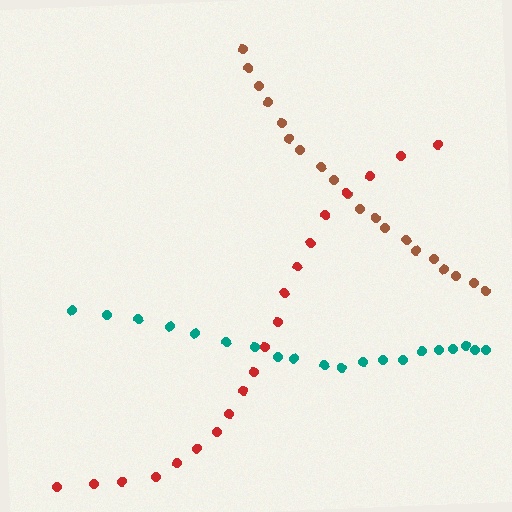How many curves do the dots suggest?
There are 3 distinct paths.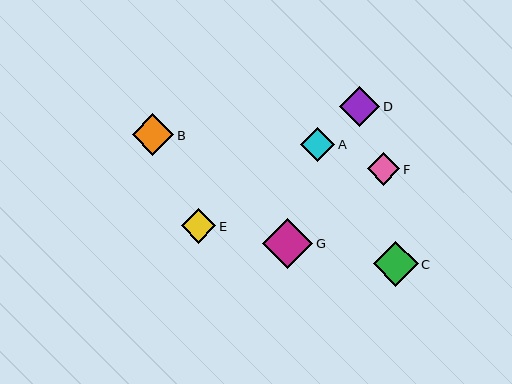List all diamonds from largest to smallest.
From largest to smallest: G, C, B, D, E, A, F.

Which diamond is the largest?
Diamond G is the largest with a size of approximately 50 pixels.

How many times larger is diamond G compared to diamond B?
Diamond G is approximately 1.2 times the size of diamond B.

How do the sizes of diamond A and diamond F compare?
Diamond A and diamond F are approximately the same size.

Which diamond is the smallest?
Diamond F is the smallest with a size of approximately 33 pixels.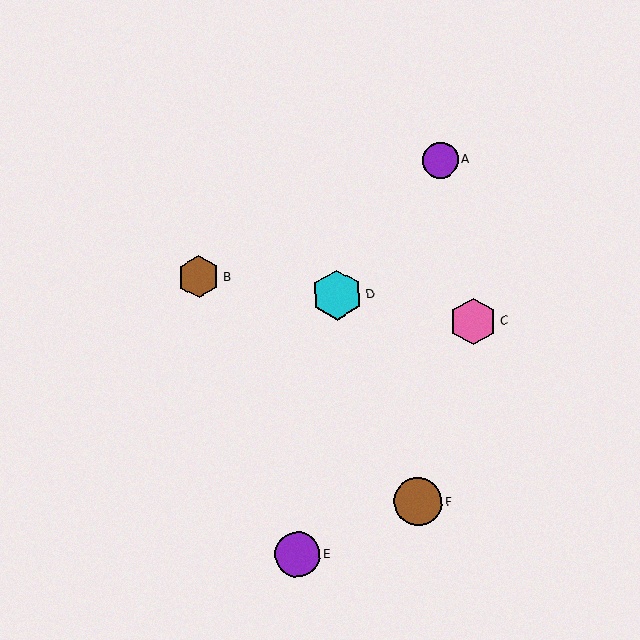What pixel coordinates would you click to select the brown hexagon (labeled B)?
Click at (199, 277) to select the brown hexagon B.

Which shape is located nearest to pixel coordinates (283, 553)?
The purple circle (labeled E) at (298, 555) is nearest to that location.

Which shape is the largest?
The cyan hexagon (labeled D) is the largest.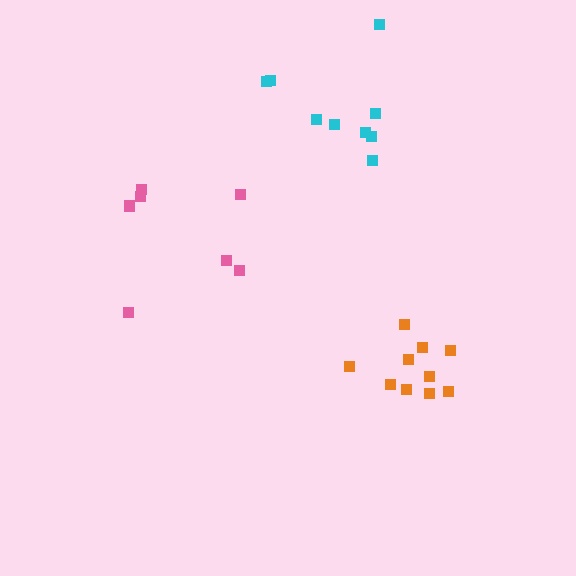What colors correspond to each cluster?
The clusters are colored: cyan, pink, orange.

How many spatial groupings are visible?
There are 3 spatial groupings.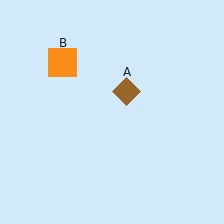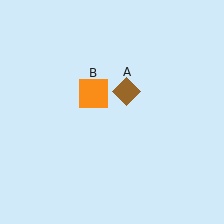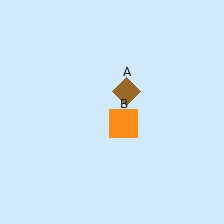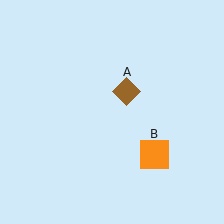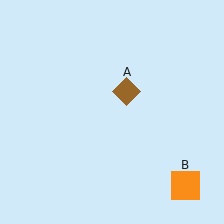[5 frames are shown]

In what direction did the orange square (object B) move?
The orange square (object B) moved down and to the right.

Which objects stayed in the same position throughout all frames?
Brown diamond (object A) remained stationary.